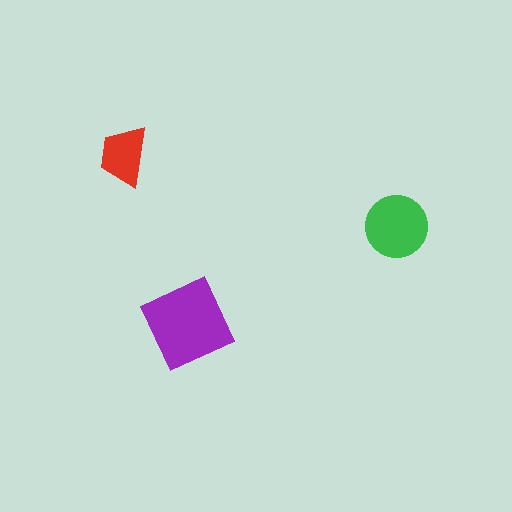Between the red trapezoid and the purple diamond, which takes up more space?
The purple diamond.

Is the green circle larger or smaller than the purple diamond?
Smaller.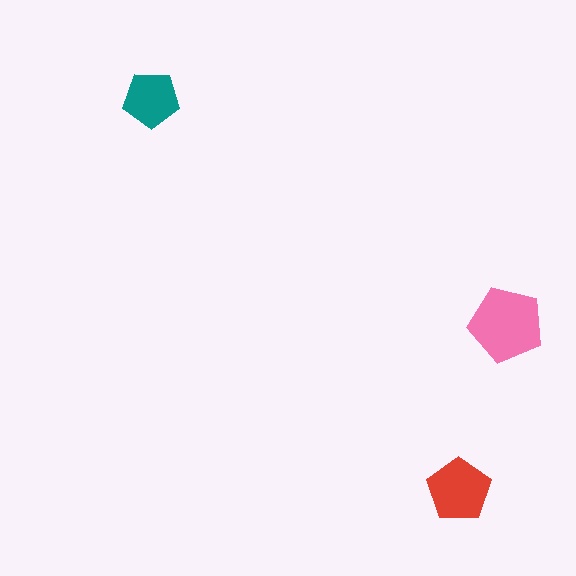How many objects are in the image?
There are 3 objects in the image.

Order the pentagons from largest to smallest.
the pink one, the red one, the teal one.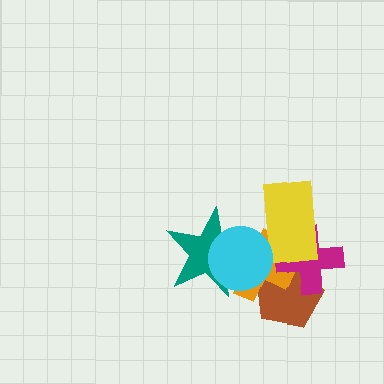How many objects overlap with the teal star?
2 objects overlap with the teal star.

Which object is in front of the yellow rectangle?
The cyan circle is in front of the yellow rectangle.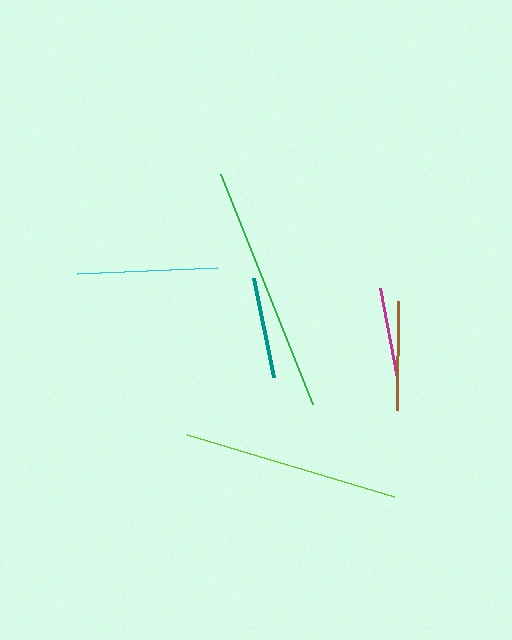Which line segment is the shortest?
The magenta line is the shortest at approximately 92 pixels.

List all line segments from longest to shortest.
From longest to shortest: green, lime, cyan, brown, teal, magenta.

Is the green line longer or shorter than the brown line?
The green line is longer than the brown line.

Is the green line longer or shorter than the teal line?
The green line is longer than the teal line.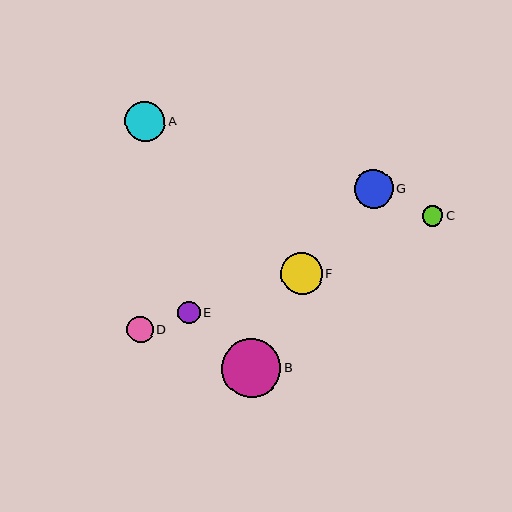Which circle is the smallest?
Circle C is the smallest with a size of approximately 21 pixels.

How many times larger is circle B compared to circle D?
Circle B is approximately 2.2 times the size of circle D.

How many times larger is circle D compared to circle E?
Circle D is approximately 1.2 times the size of circle E.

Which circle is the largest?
Circle B is the largest with a size of approximately 59 pixels.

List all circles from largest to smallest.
From largest to smallest: B, F, A, G, D, E, C.